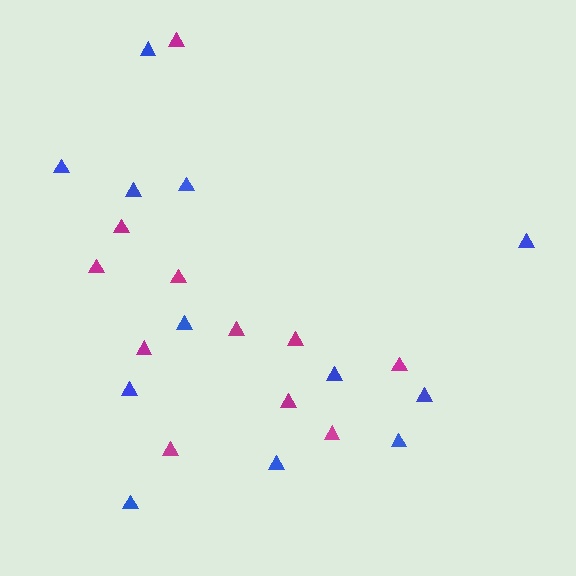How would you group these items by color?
There are 2 groups: one group of magenta triangles (11) and one group of blue triangles (12).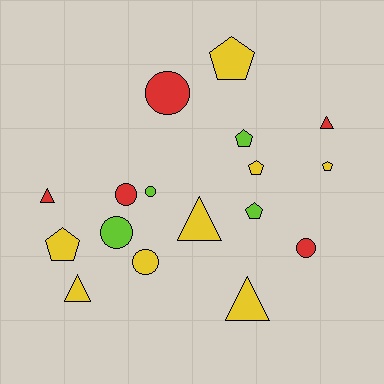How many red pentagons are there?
There are no red pentagons.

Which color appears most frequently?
Yellow, with 8 objects.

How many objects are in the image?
There are 17 objects.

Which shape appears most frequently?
Pentagon, with 6 objects.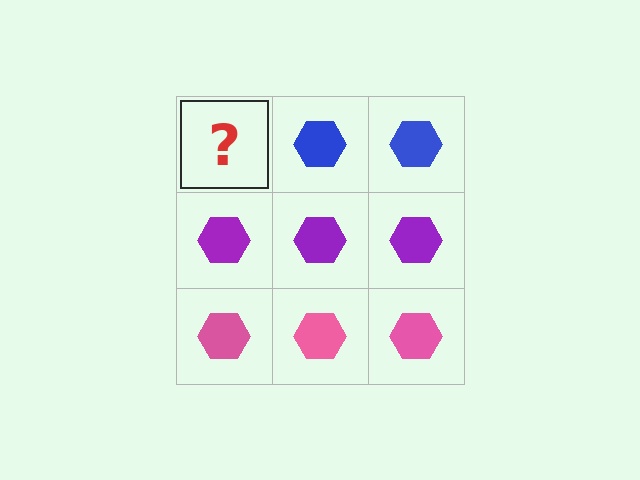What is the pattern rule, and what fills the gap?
The rule is that each row has a consistent color. The gap should be filled with a blue hexagon.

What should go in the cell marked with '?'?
The missing cell should contain a blue hexagon.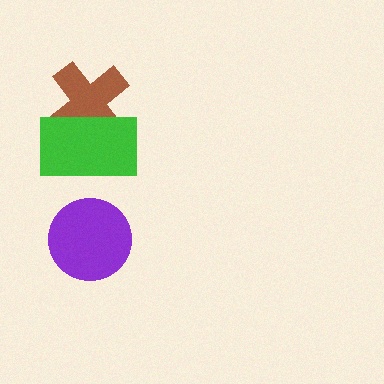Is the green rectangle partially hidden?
No, no other shape covers it.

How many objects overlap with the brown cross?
1 object overlaps with the brown cross.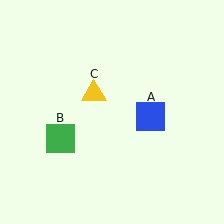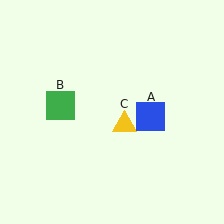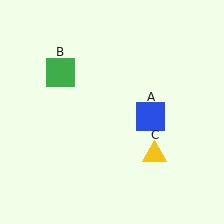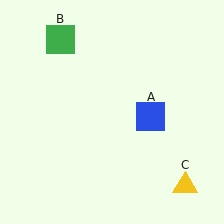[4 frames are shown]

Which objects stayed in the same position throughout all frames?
Blue square (object A) remained stationary.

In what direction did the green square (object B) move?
The green square (object B) moved up.